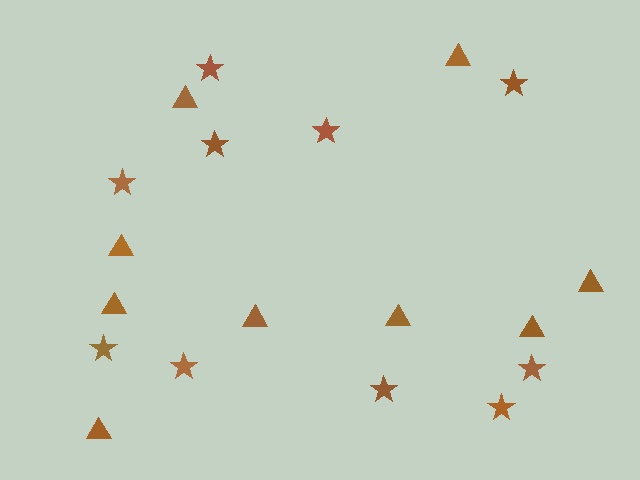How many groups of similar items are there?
There are 2 groups: one group of stars (10) and one group of triangles (9).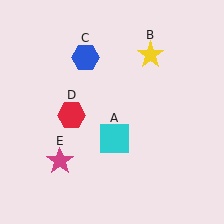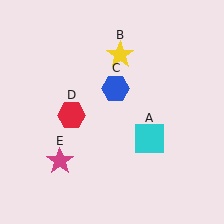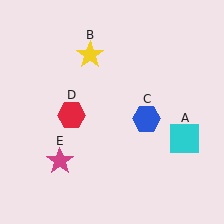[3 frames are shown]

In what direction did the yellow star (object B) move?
The yellow star (object B) moved left.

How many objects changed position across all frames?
3 objects changed position: cyan square (object A), yellow star (object B), blue hexagon (object C).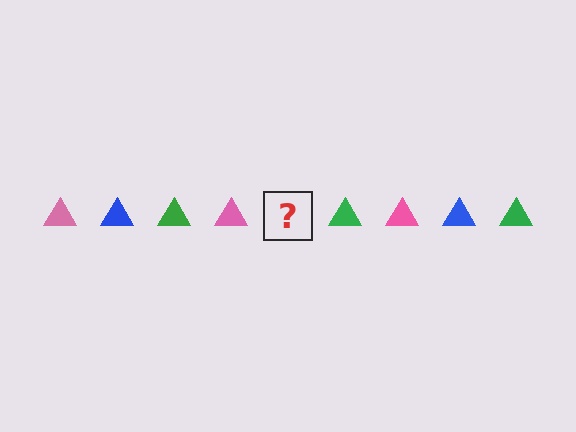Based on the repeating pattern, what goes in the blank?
The blank should be a blue triangle.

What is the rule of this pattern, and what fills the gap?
The rule is that the pattern cycles through pink, blue, green triangles. The gap should be filled with a blue triangle.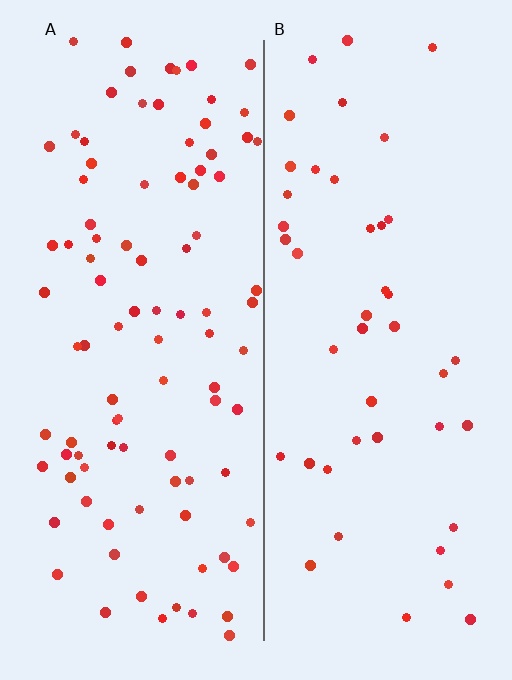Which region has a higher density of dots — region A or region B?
A (the left).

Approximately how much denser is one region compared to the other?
Approximately 2.1× — region A over region B.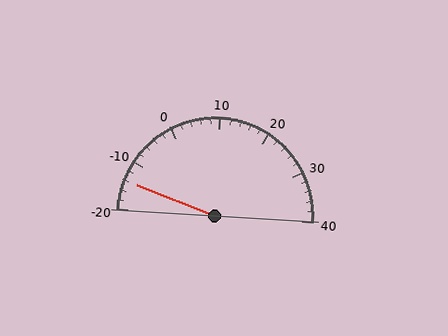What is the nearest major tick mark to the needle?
The nearest major tick mark is -10.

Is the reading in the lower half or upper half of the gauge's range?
The reading is in the lower half of the range (-20 to 40).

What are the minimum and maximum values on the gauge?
The gauge ranges from -20 to 40.